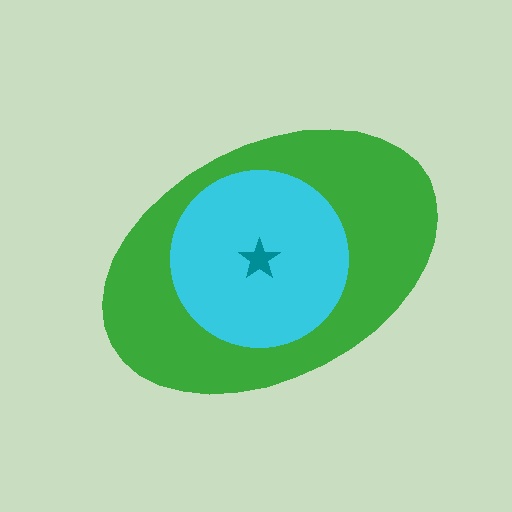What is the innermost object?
The teal star.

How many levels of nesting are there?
3.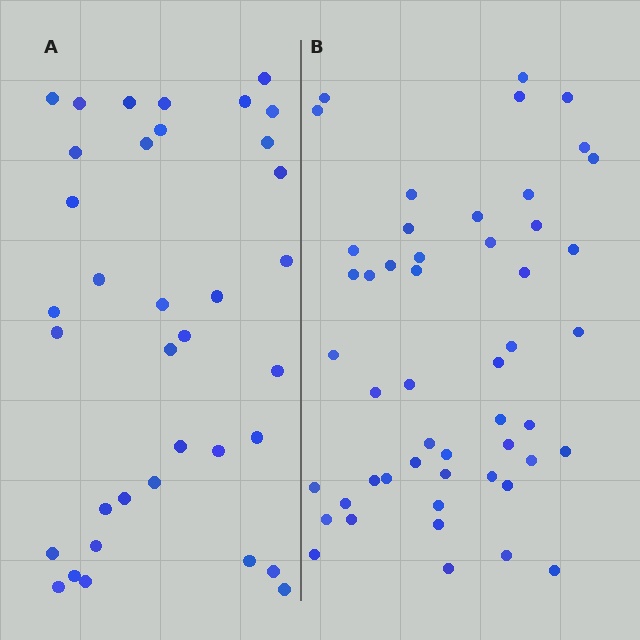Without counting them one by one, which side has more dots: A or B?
Region B (the right region) has more dots.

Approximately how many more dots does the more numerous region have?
Region B has approximately 15 more dots than region A.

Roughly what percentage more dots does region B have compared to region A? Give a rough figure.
About 40% more.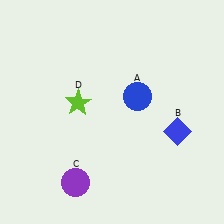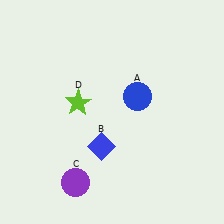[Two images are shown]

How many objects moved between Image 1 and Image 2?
1 object moved between the two images.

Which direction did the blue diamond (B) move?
The blue diamond (B) moved left.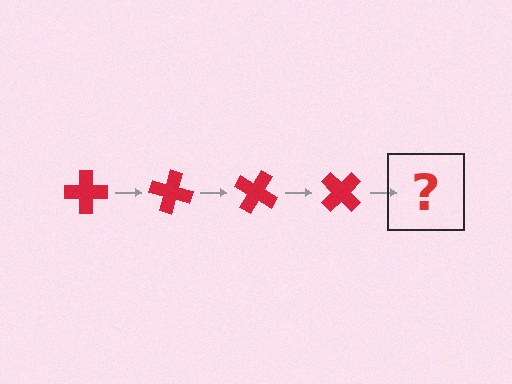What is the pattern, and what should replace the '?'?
The pattern is that the cross rotates 15 degrees each step. The '?' should be a red cross rotated 60 degrees.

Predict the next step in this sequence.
The next step is a red cross rotated 60 degrees.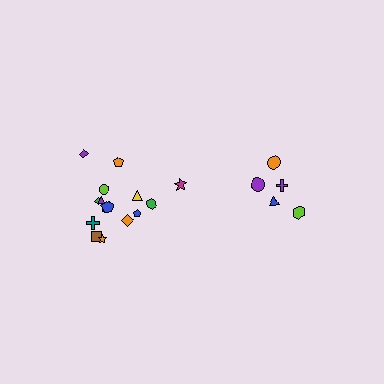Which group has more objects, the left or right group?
The left group.